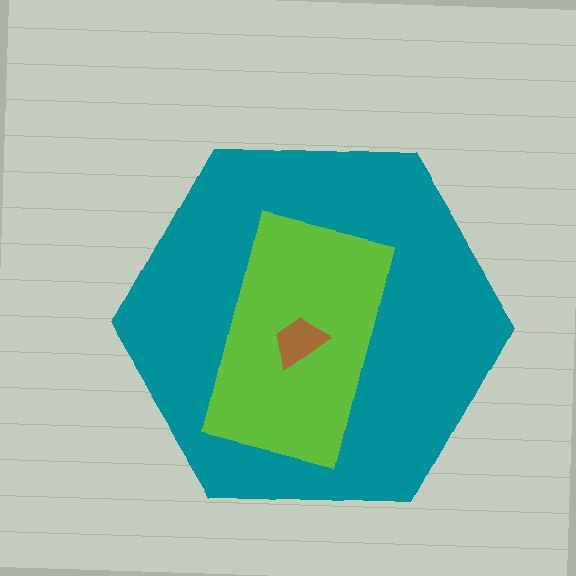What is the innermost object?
The brown trapezoid.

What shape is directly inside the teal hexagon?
The lime rectangle.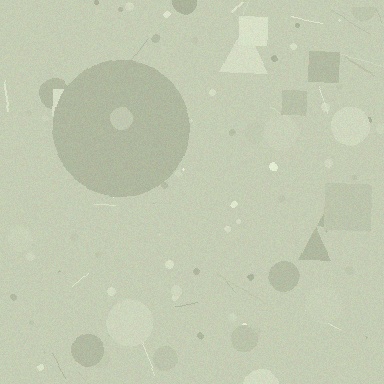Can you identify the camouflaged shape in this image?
The camouflaged shape is a circle.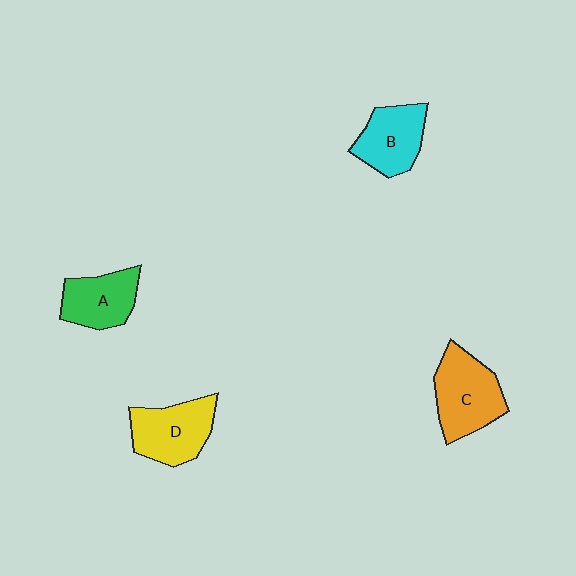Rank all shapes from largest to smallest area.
From largest to smallest: C (orange), D (yellow), B (cyan), A (green).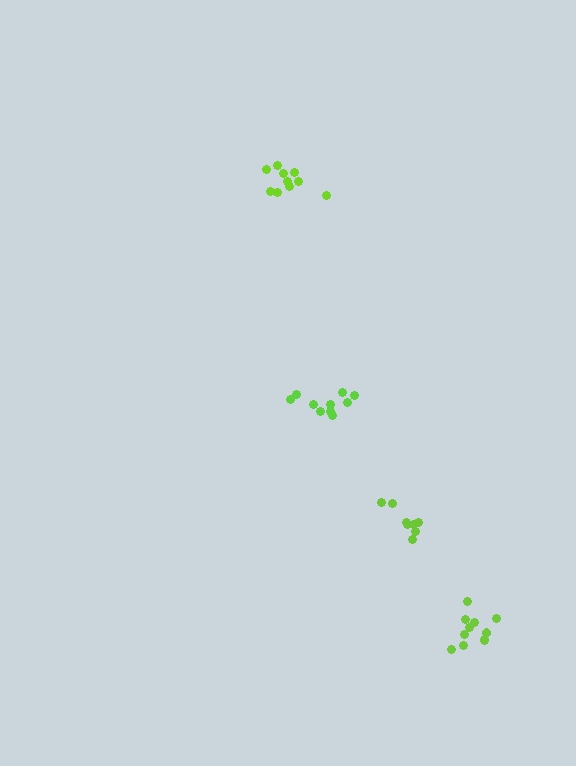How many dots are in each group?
Group 1: 10 dots, Group 2: 10 dots, Group 3: 8 dots, Group 4: 11 dots (39 total).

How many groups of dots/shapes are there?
There are 4 groups.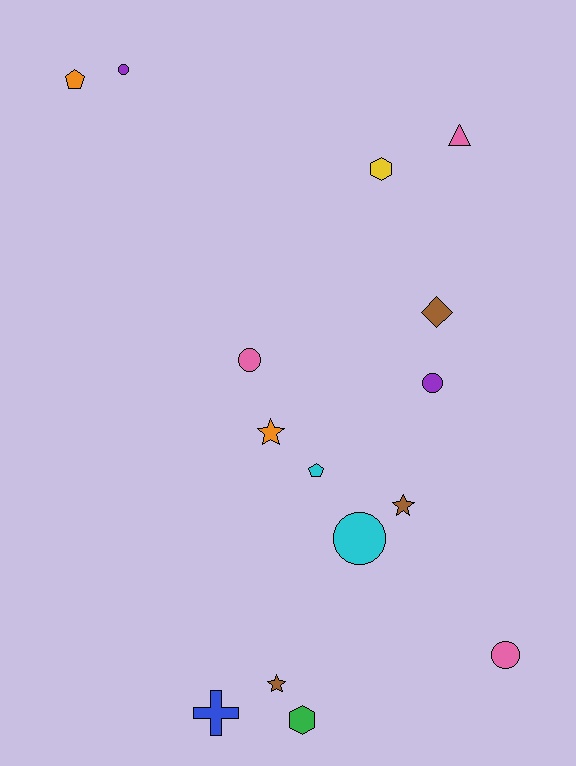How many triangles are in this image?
There is 1 triangle.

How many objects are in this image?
There are 15 objects.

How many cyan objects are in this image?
There are 2 cyan objects.